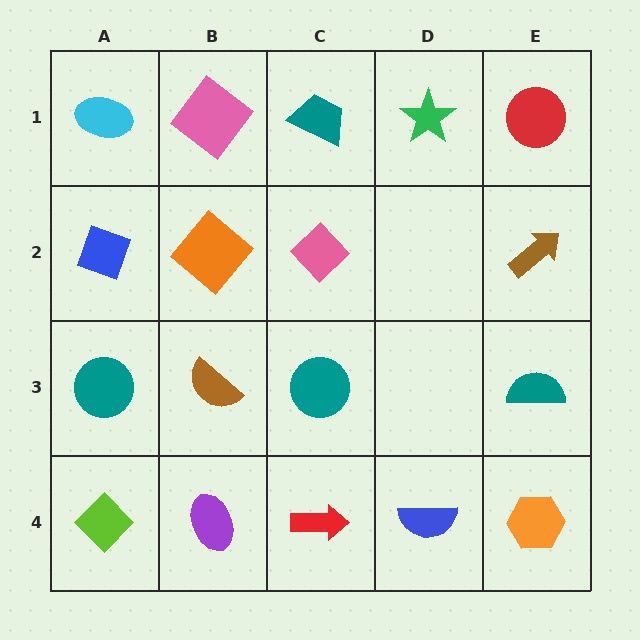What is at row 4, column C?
A red arrow.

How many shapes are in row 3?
4 shapes.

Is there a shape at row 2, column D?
No, that cell is empty.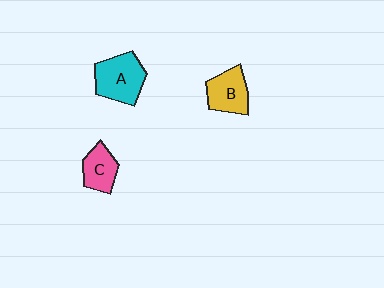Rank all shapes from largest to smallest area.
From largest to smallest: A (cyan), B (yellow), C (pink).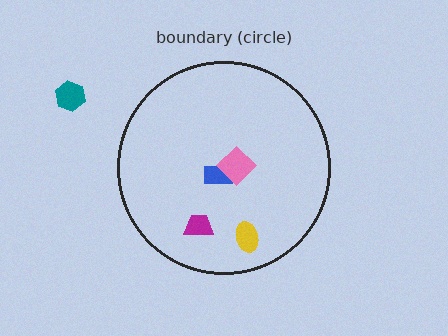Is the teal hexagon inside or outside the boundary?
Outside.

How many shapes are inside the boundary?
4 inside, 1 outside.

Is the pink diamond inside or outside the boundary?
Inside.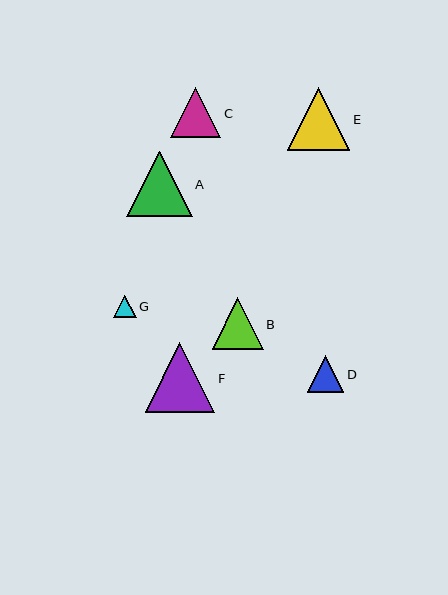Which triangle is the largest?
Triangle F is the largest with a size of approximately 70 pixels.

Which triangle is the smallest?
Triangle G is the smallest with a size of approximately 23 pixels.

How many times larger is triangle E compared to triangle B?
Triangle E is approximately 1.2 times the size of triangle B.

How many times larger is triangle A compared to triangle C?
Triangle A is approximately 1.3 times the size of triangle C.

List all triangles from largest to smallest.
From largest to smallest: F, A, E, B, C, D, G.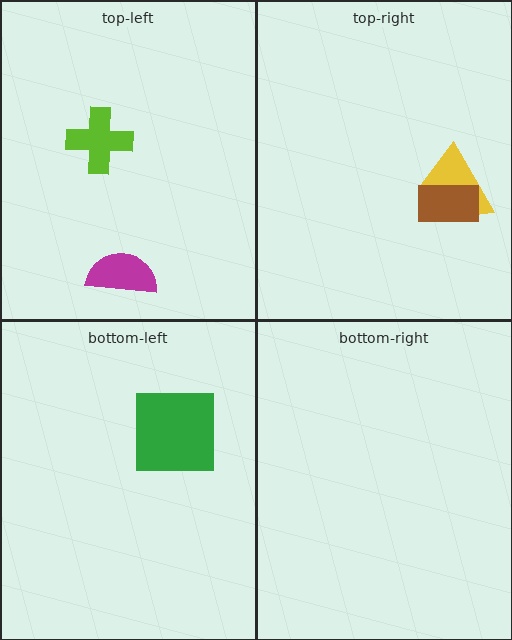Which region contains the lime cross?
The top-left region.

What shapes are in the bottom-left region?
The green square.